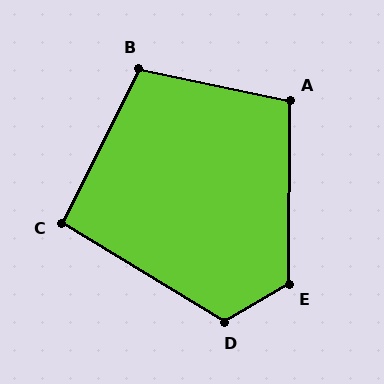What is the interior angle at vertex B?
Approximately 105 degrees (obtuse).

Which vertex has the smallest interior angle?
C, at approximately 95 degrees.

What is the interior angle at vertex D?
Approximately 119 degrees (obtuse).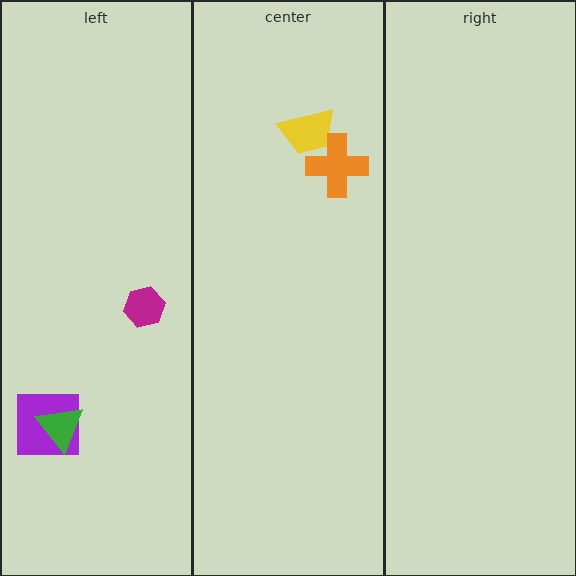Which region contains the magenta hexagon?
The left region.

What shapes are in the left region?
The purple square, the magenta hexagon, the green triangle.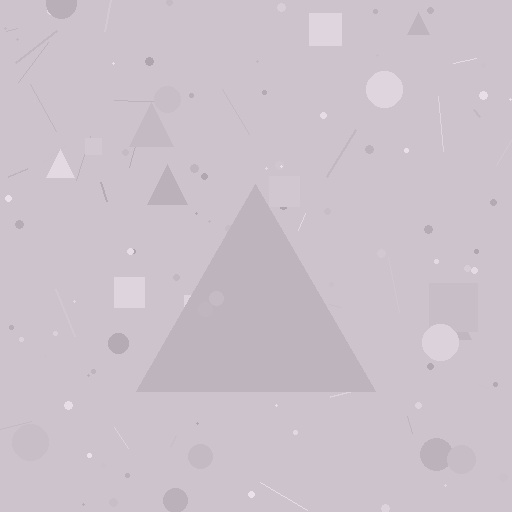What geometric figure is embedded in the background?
A triangle is embedded in the background.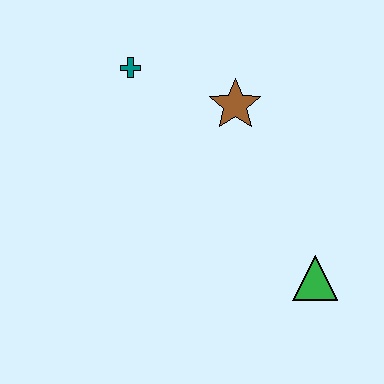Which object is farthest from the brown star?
The green triangle is farthest from the brown star.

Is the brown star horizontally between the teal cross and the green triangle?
Yes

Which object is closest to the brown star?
The teal cross is closest to the brown star.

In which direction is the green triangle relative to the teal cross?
The green triangle is below the teal cross.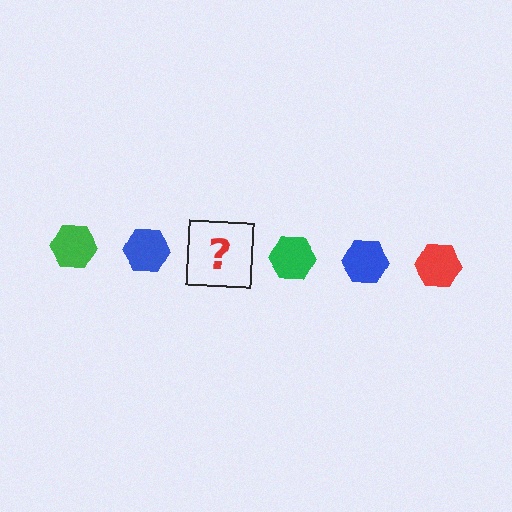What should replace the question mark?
The question mark should be replaced with a red hexagon.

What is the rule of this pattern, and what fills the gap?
The rule is that the pattern cycles through green, blue, red hexagons. The gap should be filled with a red hexagon.